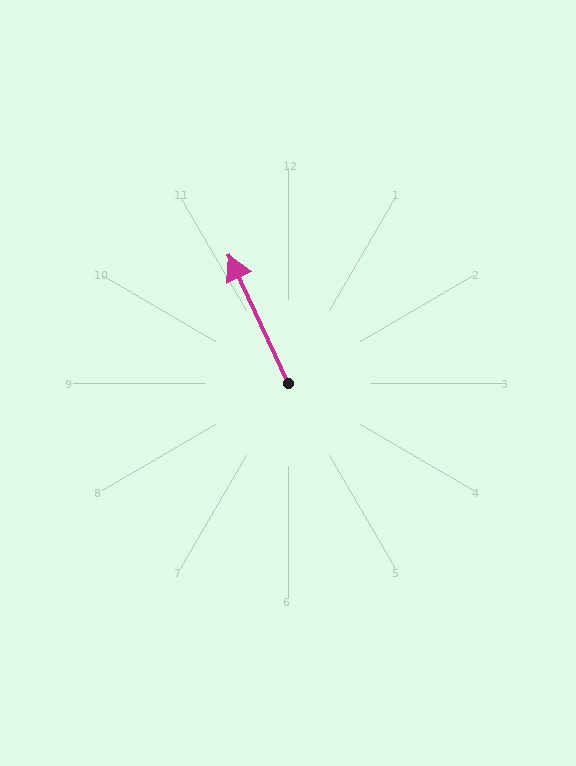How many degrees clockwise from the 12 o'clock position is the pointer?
Approximately 335 degrees.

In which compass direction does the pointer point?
Northwest.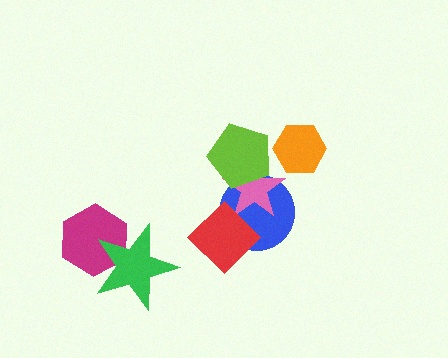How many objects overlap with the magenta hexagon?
1 object overlaps with the magenta hexagon.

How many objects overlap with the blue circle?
3 objects overlap with the blue circle.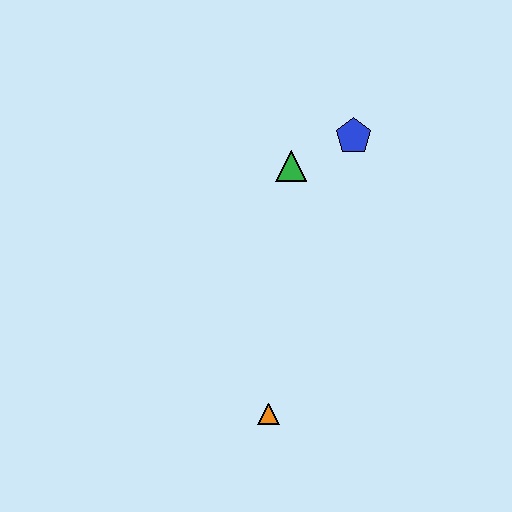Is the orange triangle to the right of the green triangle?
No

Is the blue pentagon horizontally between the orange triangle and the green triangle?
No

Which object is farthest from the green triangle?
The orange triangle is farthest from the green triangle.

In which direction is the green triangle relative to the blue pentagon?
The green triangle is to the left of the blue pentagon.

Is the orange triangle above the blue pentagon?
No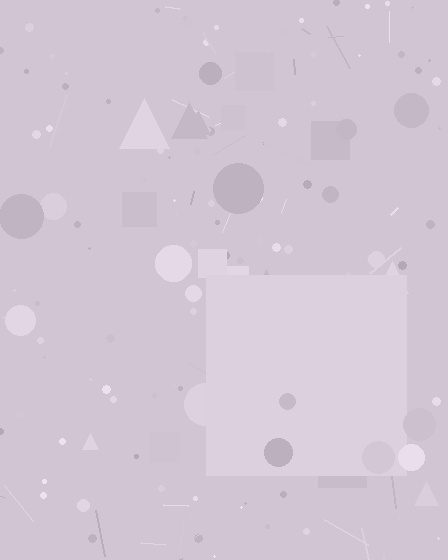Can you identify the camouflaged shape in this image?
The camouflaged shape is a square.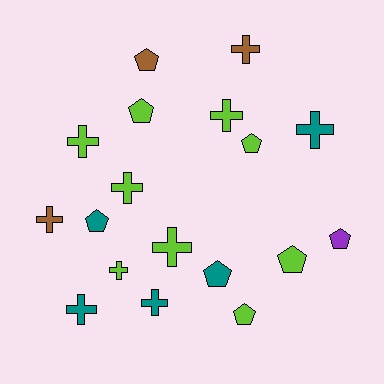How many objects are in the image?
There are 18 objects.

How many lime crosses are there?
There are 5 lime crosses.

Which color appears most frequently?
Lime, with 9 objects.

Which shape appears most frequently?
Cross, with 10 objects.